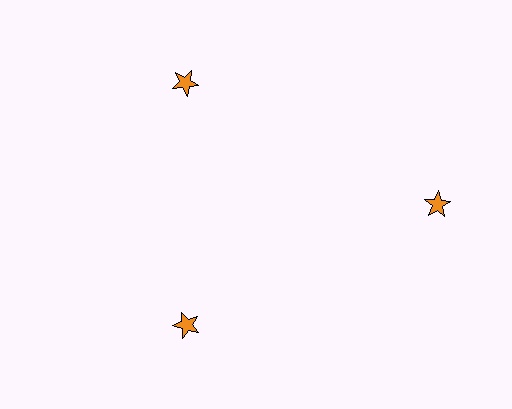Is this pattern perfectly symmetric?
No. The 3 orange stars are arranged in a ring, but one element near the 3 o'clock position is pushed outward from the center, breaking the 3-fold rotational symmetry.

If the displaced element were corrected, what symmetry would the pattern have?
It would have 3-fold rotational symmetry — the pattern would map onto itself every 120 degrees.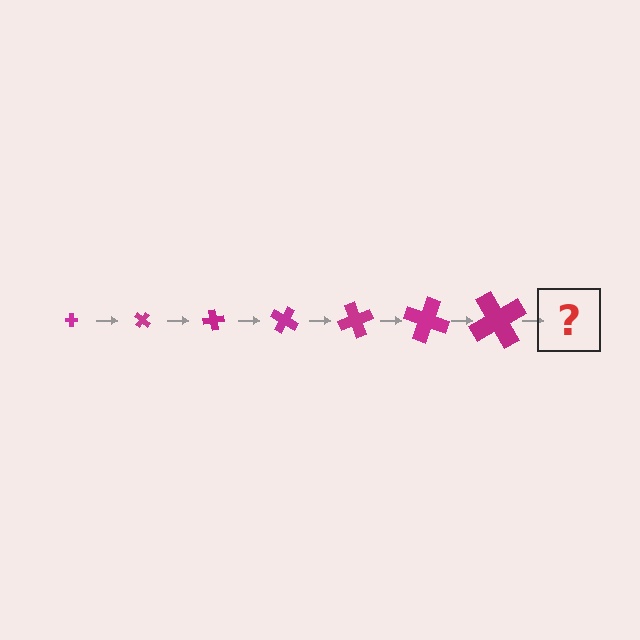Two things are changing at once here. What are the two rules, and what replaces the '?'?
The two rules are that the cross grows larger each step and it rotates 40 degrees each step. The '?' should be a cross, larger than the previous one and rotated 280 degrees from the start.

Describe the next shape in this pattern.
It should be a cross, larger than the previous one and rotated 280 degrees from the start.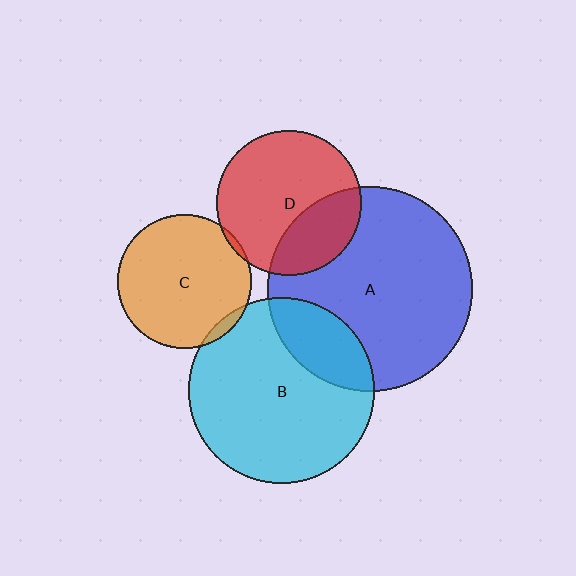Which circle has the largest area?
Circle A (blue).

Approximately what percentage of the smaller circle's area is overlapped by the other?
Approximately 30%.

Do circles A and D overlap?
Yes.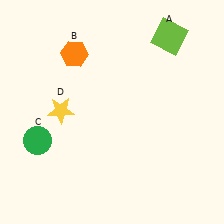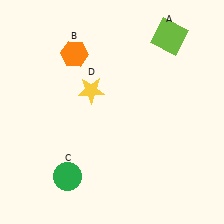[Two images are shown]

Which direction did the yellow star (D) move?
The yellow star (D) moved right.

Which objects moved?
The objects that moved are: the green circle (C), the yellow star (D).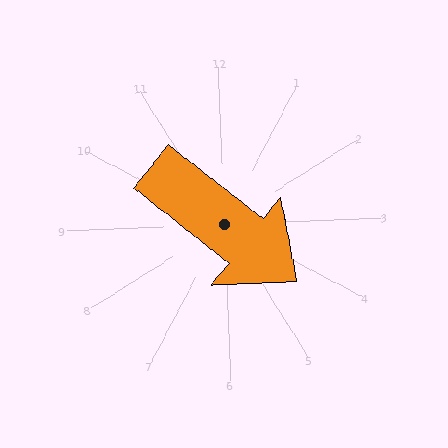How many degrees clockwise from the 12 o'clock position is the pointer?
Approximately 131 degrees.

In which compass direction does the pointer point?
Southeast.